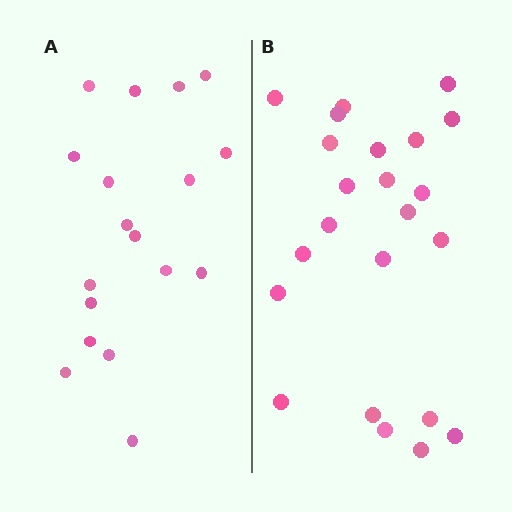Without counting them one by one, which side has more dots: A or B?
Region B (the right region) has more dots.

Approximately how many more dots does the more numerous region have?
Region B has about 5 more dots than region A.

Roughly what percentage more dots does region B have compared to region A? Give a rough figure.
About 30% more.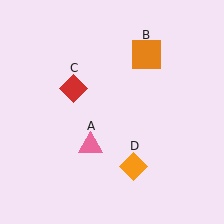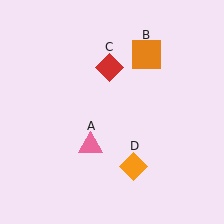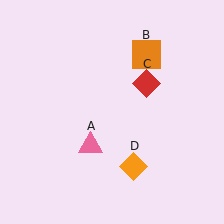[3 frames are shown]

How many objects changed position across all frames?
1 object changed position: red diamond (object C).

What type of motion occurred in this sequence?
The red diamond (object C) rotated clockwise around the center of the scene.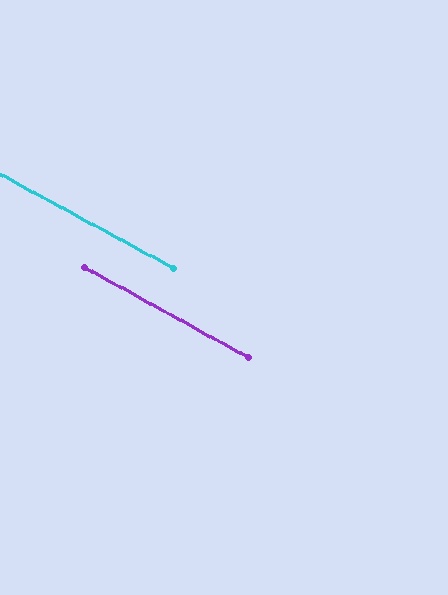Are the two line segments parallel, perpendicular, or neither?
Parallel — their directions differ by only 0.5°.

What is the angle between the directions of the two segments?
Approximately 0 degrees.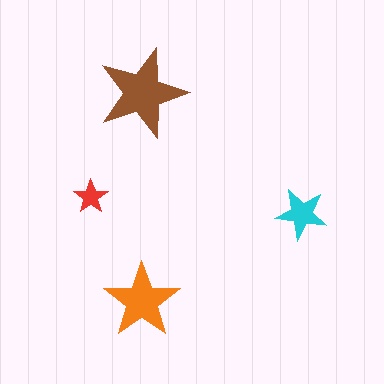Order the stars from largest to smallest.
the brown one, the orange one, the cyan one, the red one.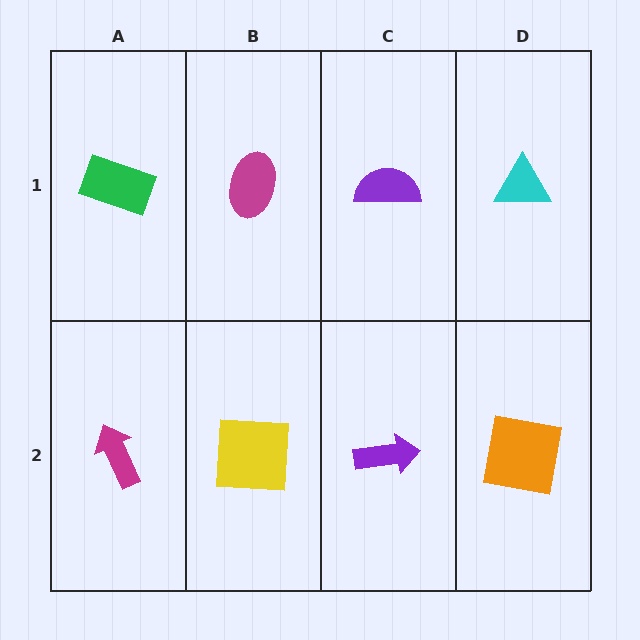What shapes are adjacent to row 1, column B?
A yellow square (row 2, column B), a green rectangle (row 1, column A), a purple semicircle (row 1, column C).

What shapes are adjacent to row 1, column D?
An orange square (row 2, column D), a purple semicircle (row 1, column C).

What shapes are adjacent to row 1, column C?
A purple arrow (row 2, column C), a magenta ellipse (row 1, column B), a cyan triangle (row 1, column D).